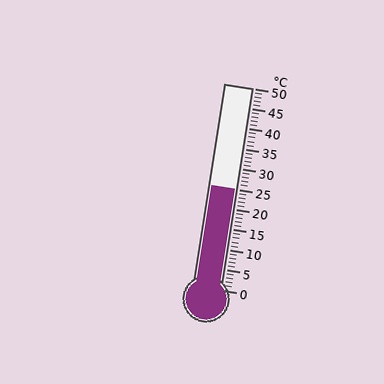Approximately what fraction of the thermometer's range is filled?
The thermometer is filled to approximately 50% of its range.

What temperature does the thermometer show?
The thermometer shows approximately 25°C.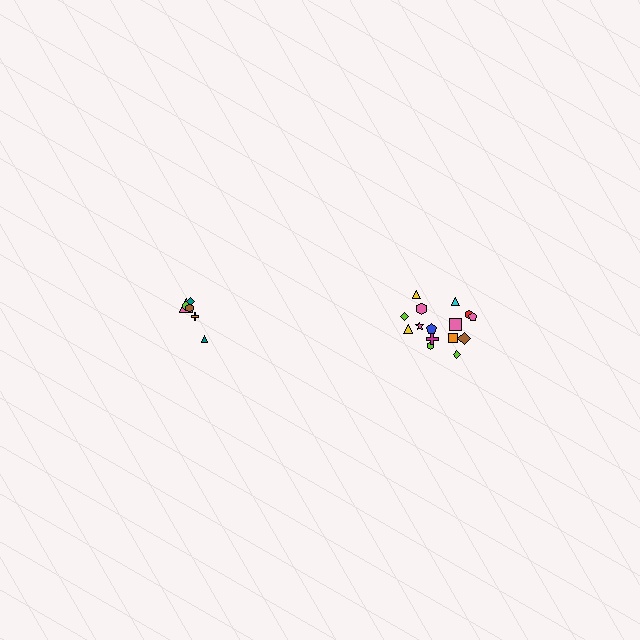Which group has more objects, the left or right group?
The right group.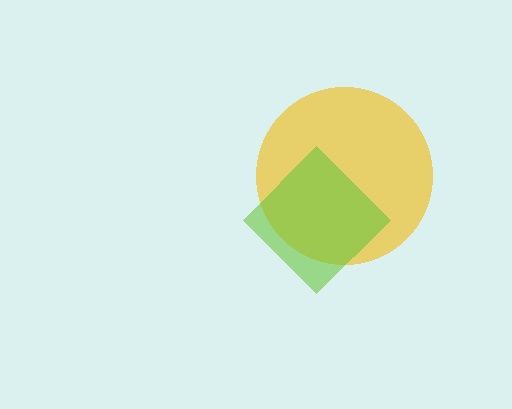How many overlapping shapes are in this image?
There are 2 overlapping shapes in the image.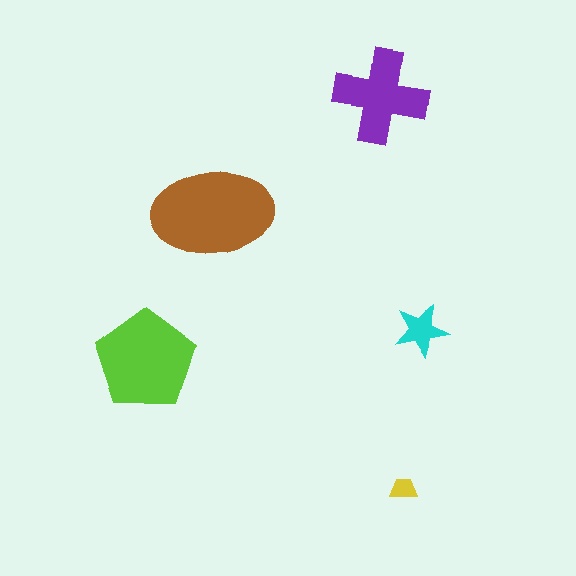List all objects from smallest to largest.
The yellow trapezoid, the cyan star, the purple cross, the lime pentagon, the brown ellipse.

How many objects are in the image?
There are 5 objects in the image.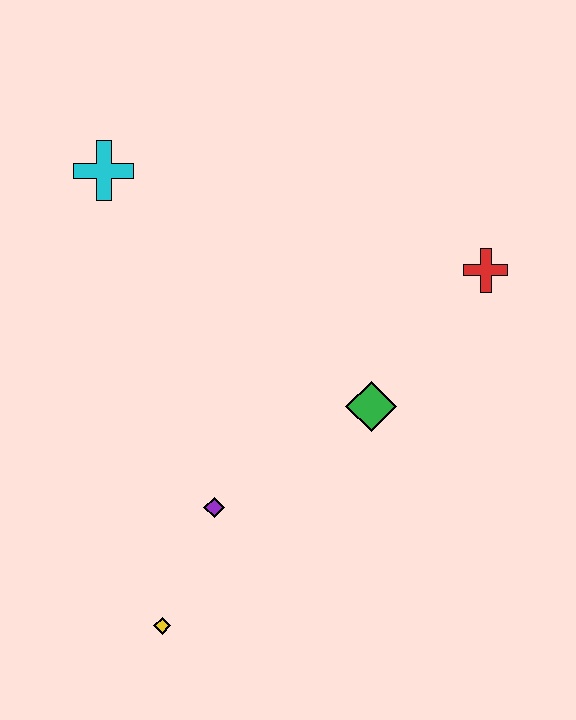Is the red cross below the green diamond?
No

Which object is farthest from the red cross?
The yellow diamond is farthest from the red cross.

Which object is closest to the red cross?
The green diamond is closest to the red cross.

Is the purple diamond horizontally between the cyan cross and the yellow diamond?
No